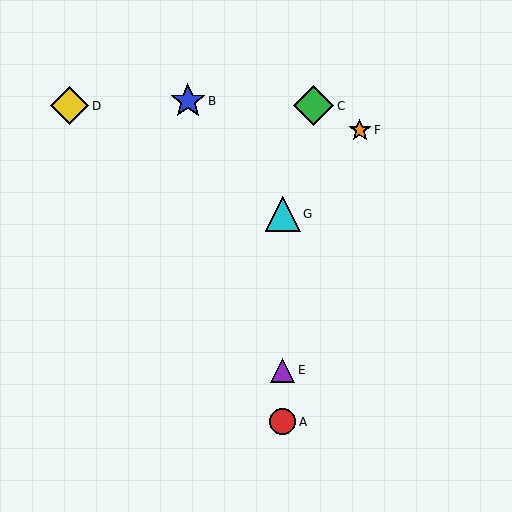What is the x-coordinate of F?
Object F is at x≈360.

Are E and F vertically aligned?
No, E is at x≈283 and F is at x≈360.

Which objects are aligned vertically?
Objects A, E, G are aligned vertically.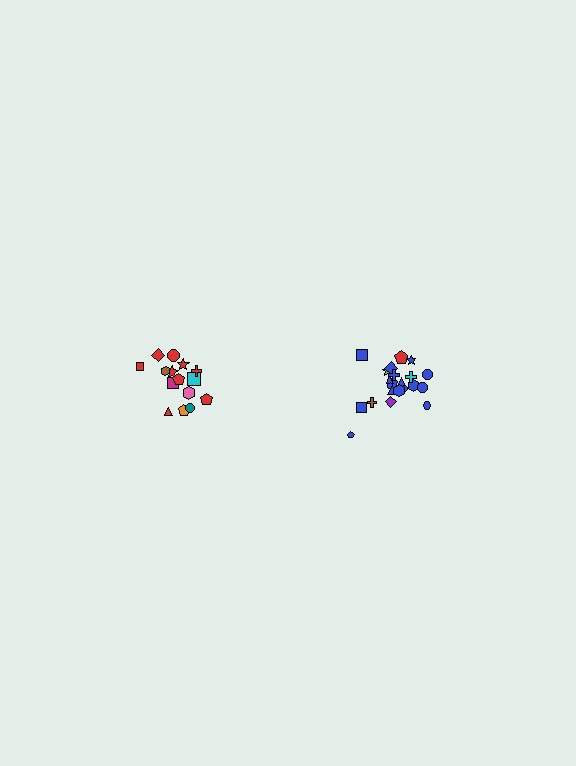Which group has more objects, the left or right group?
The right group.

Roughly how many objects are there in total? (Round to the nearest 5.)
Roughly 35 objects in total.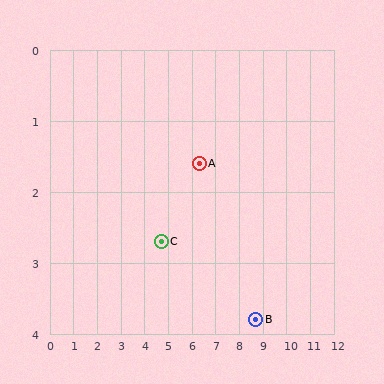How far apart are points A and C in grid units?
Points A and C are about 1.9 grid units apart.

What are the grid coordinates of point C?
Point C is at approximately (4.7, 2.7).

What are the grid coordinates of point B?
Point B is at approximately (8.7, 3.8).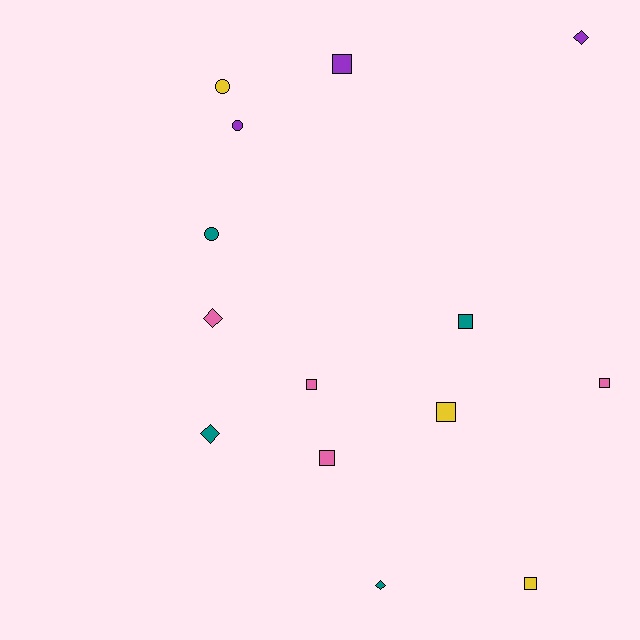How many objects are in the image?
There are 14 objects.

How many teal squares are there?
There is 1 teal square.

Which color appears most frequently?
Pink, with 4 objects.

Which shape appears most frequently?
Square, with 7 objects.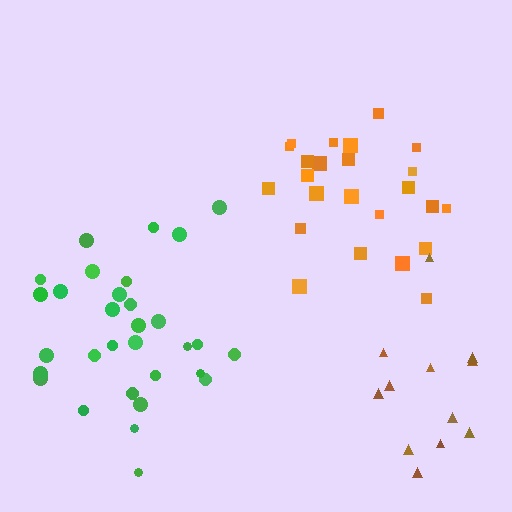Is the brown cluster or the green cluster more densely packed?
Green.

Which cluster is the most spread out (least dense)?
Brown.